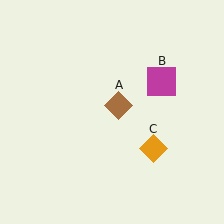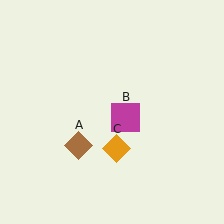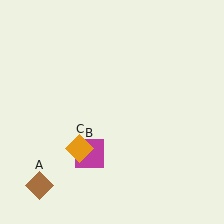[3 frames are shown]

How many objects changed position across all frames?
3 objects changed position: brown diamond (object A), magenta square (object B), orange diamond (object C).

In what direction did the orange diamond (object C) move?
The orange diamond (object C) moved left.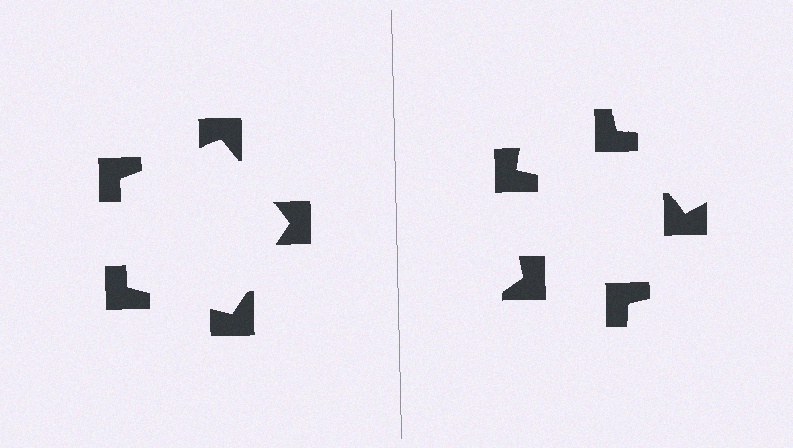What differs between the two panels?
The notched squares are positioned identically on both sides; only the wedge orientations differ. On the left they align to a pentagon; on the right they are misaligned.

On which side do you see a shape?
An illusory pentagon appears on the left side. On the right side the wedge cuts are rotated, so no coherent shape forms.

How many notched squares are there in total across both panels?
10 — 5 on each side.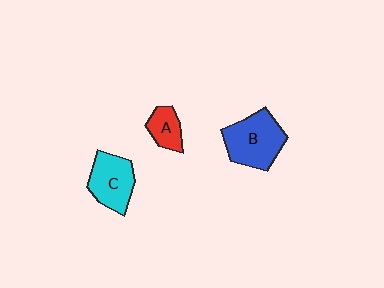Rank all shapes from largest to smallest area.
From largest to smallest: B (blue), C (cyan), A (red).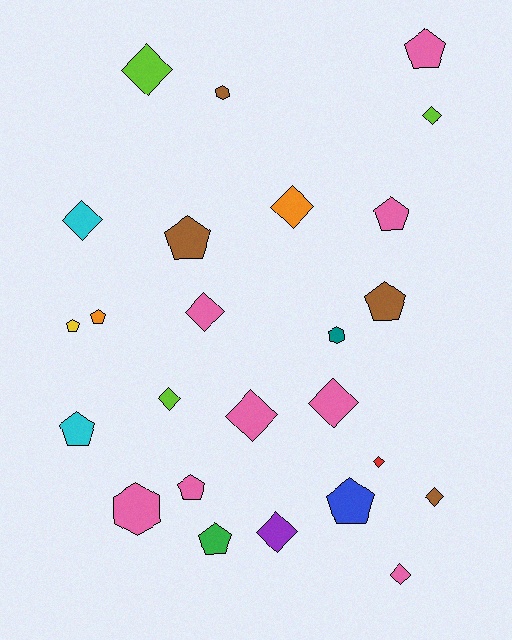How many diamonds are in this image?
There are 12 diamonds.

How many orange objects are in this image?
There are 2 orange objects.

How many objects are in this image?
There are 25 objects.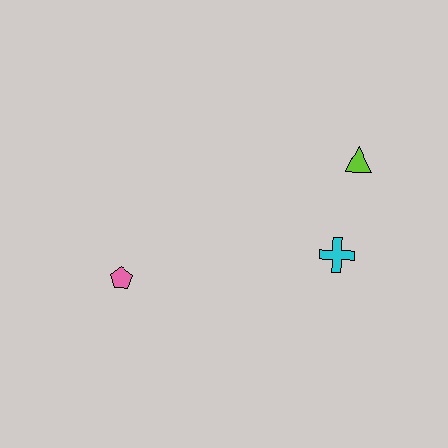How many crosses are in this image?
There is 1 cross.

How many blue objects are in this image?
There are no blue objects.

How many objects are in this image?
There are 3 objects.